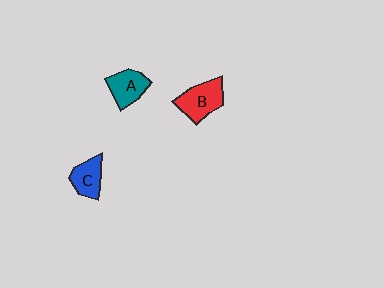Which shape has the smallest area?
Shape C (blue).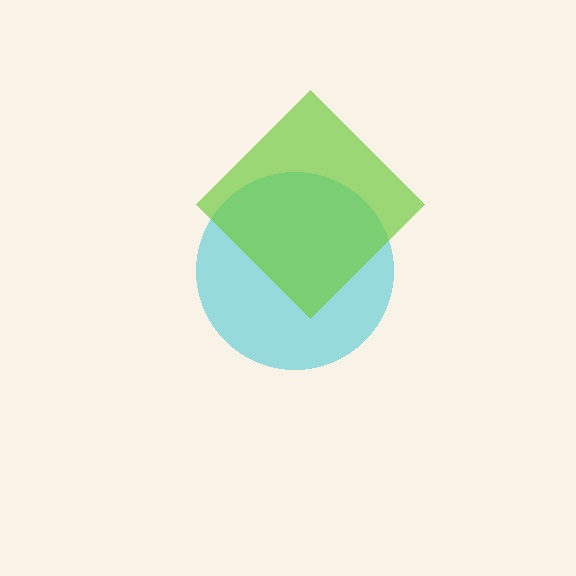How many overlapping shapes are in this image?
There are 2 overlapping shapes in the image.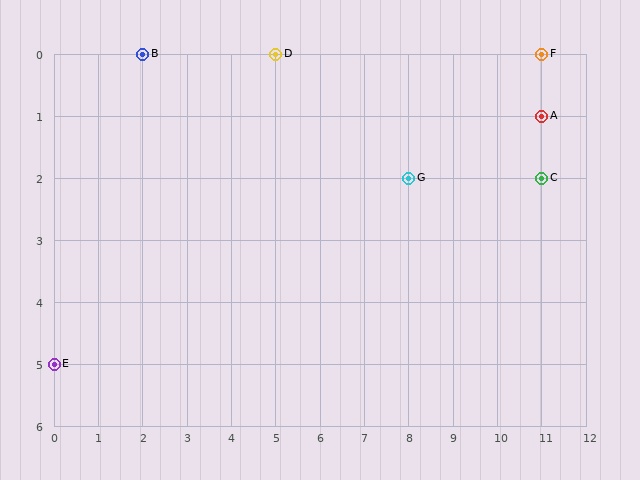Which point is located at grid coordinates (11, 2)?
Point C is at (11, 2).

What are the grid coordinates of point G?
Point G is at grid coordinates (8, 2).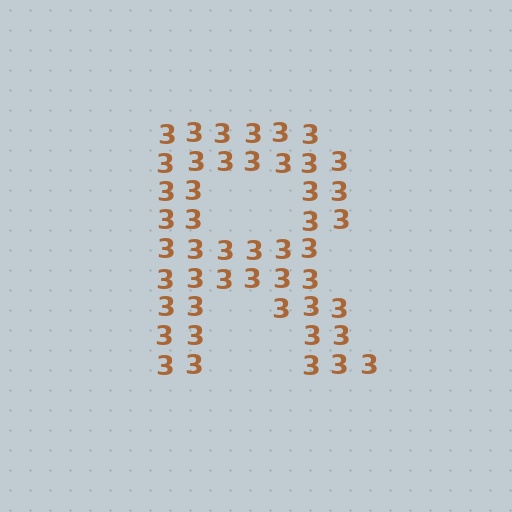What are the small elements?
The small elements are digit 3's.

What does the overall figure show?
The overall figure shows the letter R.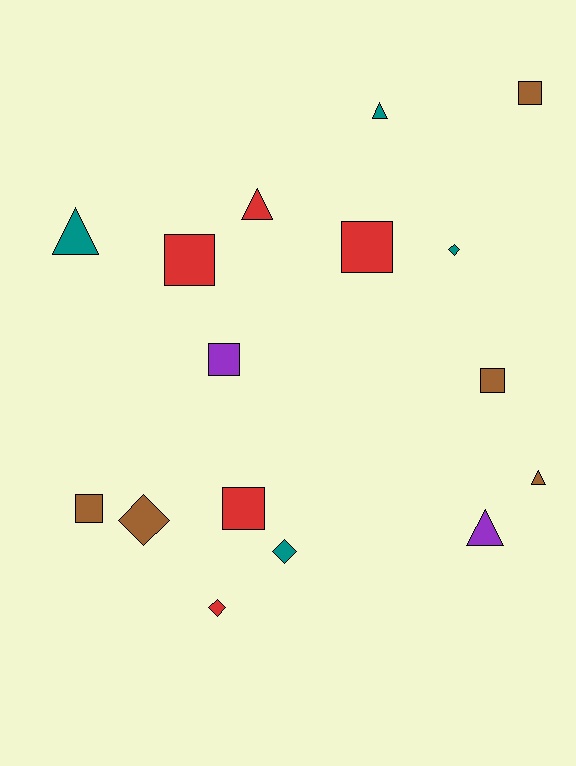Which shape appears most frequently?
Square, with 7 objects.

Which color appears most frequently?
Red, with 5 objects.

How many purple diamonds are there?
There are no purple diamonds.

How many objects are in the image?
There are 16 objects.